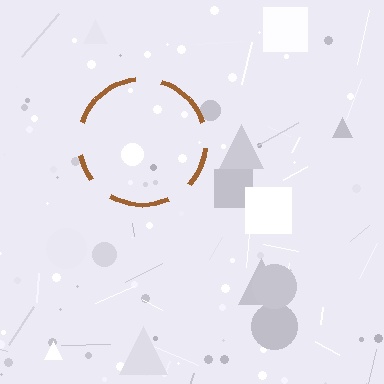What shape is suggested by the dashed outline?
The dashed outline suggests a circle.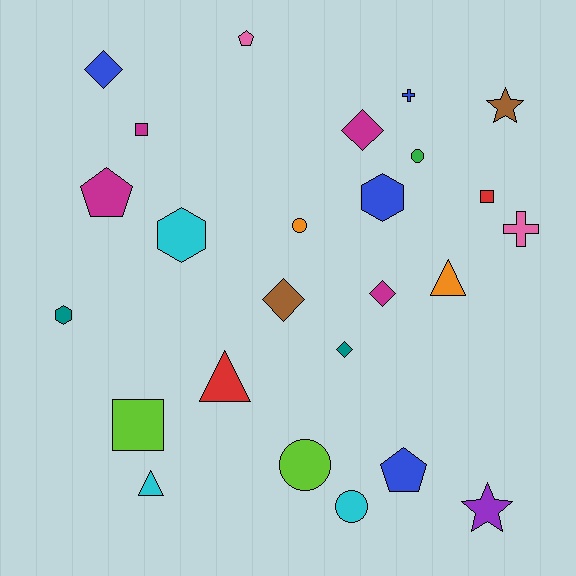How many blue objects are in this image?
There are 4 blue objects.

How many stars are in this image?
There are 2 stars.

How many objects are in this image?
There are 25 objects.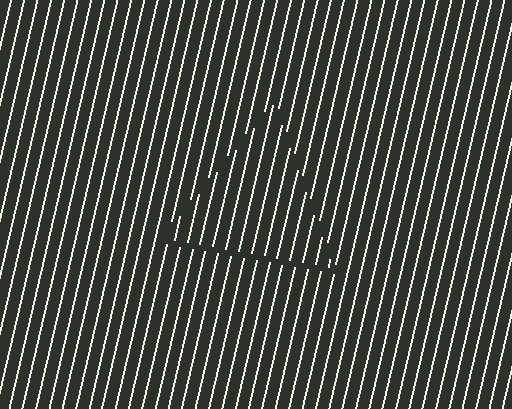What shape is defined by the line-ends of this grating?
An illusory triangle. The interior of the shape contains the same grating, shifted by half a period — the contour is defined by the phase discontinuity where line-ends from the inner and outer gratings abut.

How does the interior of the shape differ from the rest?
The interior of the shape contains the same grating, shifted by half a period — the contour is defined by the phase discontinuity where line-ends from the inner and outer gratings abut.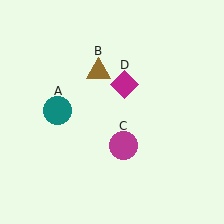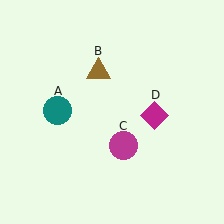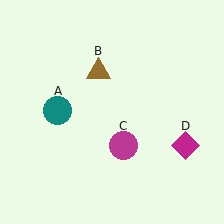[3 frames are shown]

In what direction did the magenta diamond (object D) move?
The magenta diamond (object D) moved down and to the right.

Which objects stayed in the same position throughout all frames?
Teal circle (object A) and brown triangle (object B) and magenta circle (object C) remained stationary.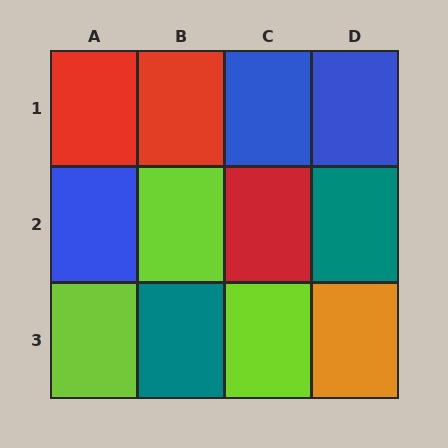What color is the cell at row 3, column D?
Orange.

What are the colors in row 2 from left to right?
Blue, lime, red, teal.